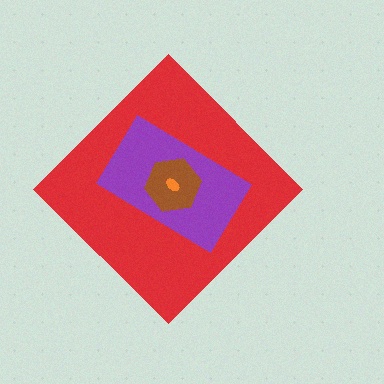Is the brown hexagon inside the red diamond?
Yes.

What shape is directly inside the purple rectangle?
The brown hexagon.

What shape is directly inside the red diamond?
The purple rectangle.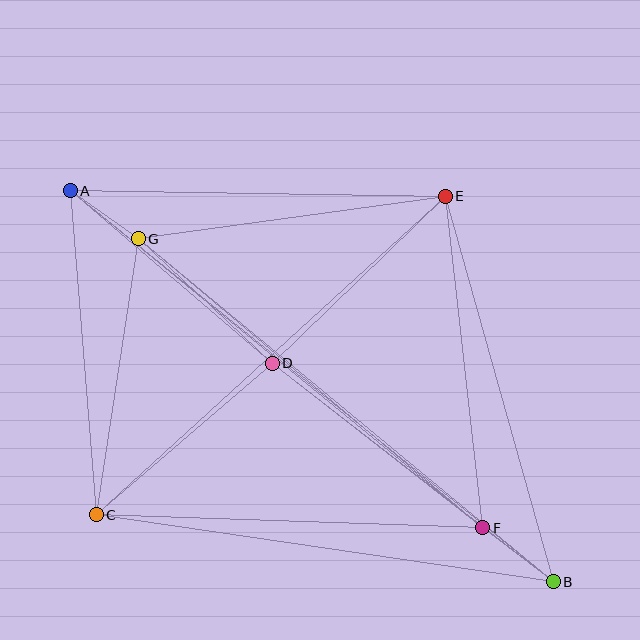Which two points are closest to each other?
Points A and G are closest to each other.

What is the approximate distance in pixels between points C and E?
The distance between C and E is approximately 472 pixels.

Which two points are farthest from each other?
Points A and B are farthest from each other.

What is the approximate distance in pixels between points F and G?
The distance between F and G is approximately 450 pixels.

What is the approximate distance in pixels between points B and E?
The distance between B and E is approximately 400 pixels.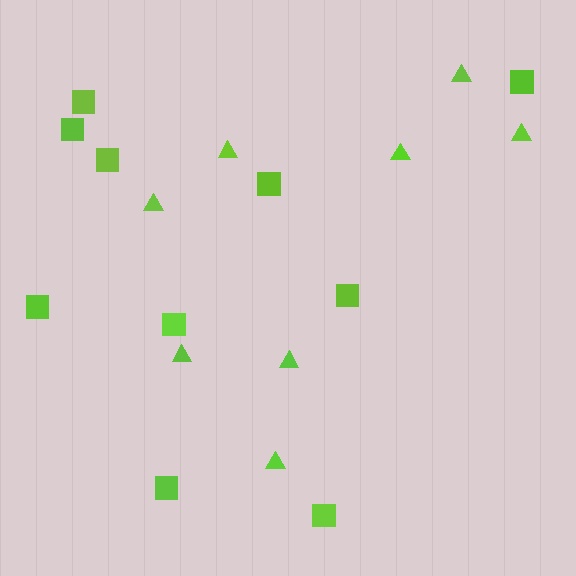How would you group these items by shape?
There are 2 groups: one group of squares (10) and one group of triangles (8).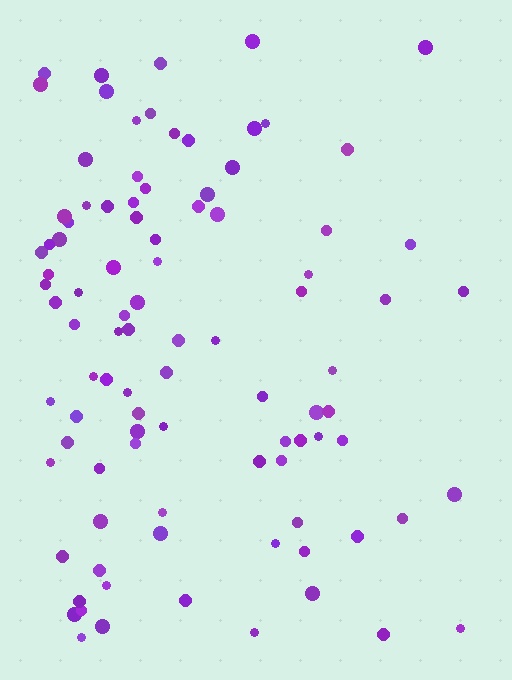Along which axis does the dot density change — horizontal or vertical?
Horizontal.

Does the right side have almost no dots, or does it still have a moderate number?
Still a moderate number, just noticeably fewer than the left.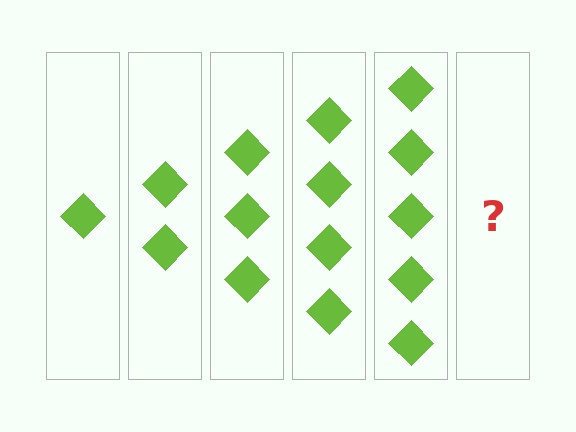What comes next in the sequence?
The next element should be 6 diamonds.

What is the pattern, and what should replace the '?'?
The pattern is that each step adds one more diamond. The '?' should be 6 diamonds.